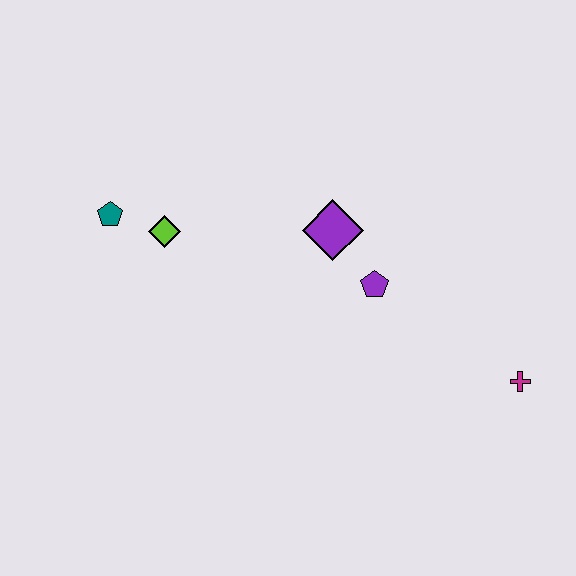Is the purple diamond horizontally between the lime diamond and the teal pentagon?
No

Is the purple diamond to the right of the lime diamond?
Yes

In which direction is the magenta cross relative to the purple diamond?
The magenta cross is to the right of the purple diamond.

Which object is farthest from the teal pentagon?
The magenta cross is farthest from the teal pentagon.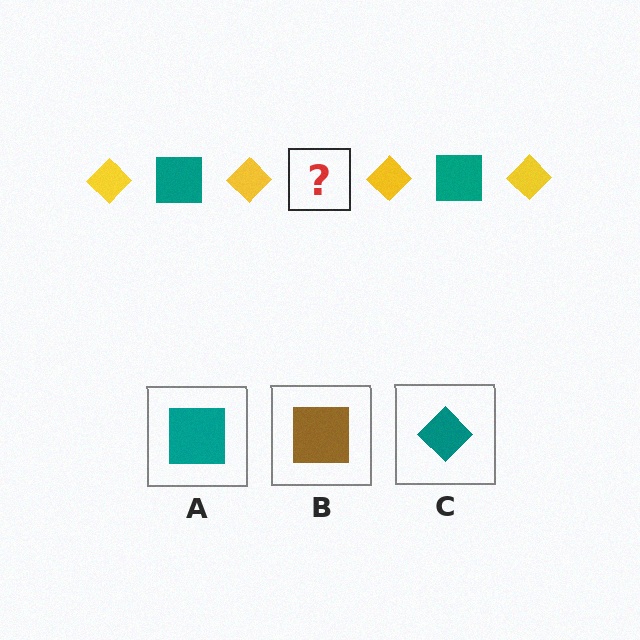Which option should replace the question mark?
Option A.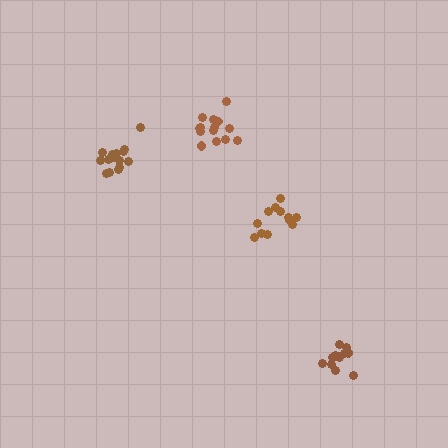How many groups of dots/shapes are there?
There are 4 groups.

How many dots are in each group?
Group 1: 12 dots, Group 2: 14 dots, Group 3: 12 dots, Group 4: 15 dots (53 total).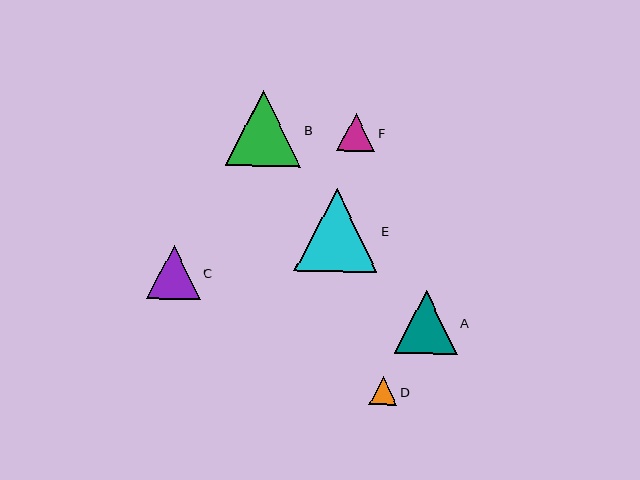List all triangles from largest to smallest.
From largest to smallest: E, B, A, C, F, D.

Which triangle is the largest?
Triangle E is the largest with a size of approximately 83 pixels.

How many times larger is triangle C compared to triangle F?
Triangle C is approximately 1.4 times the size of triangle F.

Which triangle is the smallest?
Triangle D is the smallest with a size of approximately 28 pixels.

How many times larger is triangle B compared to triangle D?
Triangle B is approximately 2.7 times the size of triangle D.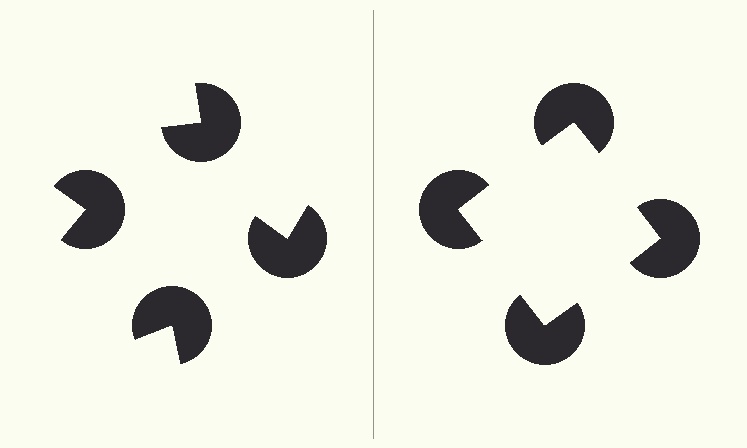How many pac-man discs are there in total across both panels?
8 — 4 on each side.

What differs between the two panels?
The pac-man discs are positioned identically on both sides; only the wedge orientations differ. On the right they align to a square; on the left they are misaligned.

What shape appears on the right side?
An illusory square.